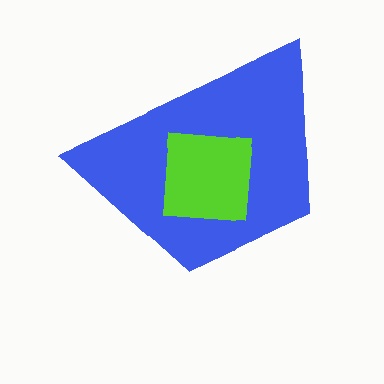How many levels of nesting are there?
2.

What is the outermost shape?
The blue trapezoid.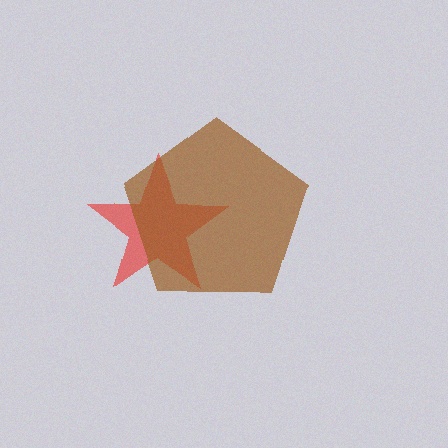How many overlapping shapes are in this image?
There are 2 overlapping shapes in the image.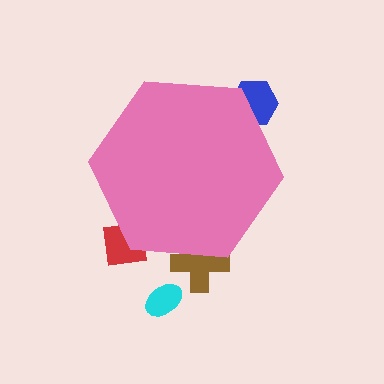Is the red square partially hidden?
Yes, the red square is partially hidden behind the pink hexagon.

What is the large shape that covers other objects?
A pink hexagon.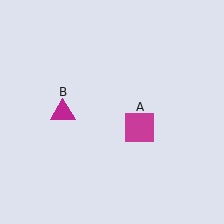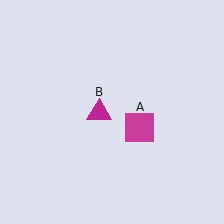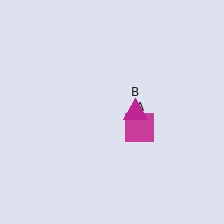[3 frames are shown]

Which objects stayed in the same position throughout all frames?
Magenta square (object A) remained stationary.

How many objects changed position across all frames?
1 object changed position: magenta triangle (object B).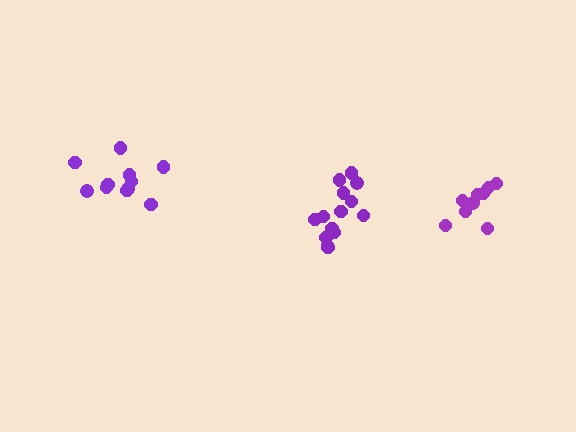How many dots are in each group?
Group 1: 14 dots, Group 2: 11 dots, Group 3: 9 dots (34 total).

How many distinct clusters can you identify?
There are 3 distinct clusters.